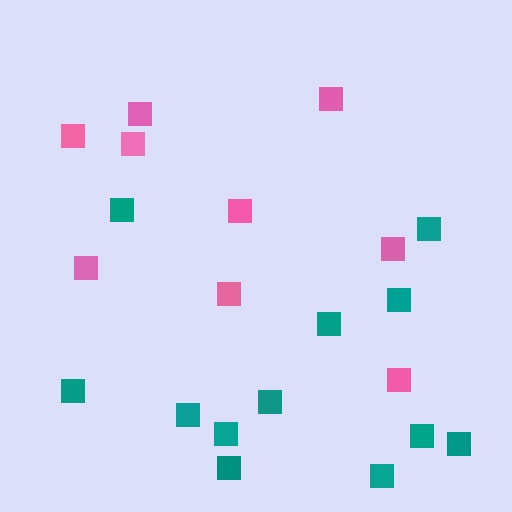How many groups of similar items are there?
There are 2 groups: one group of teal squares (12) and one group of pink squares (9).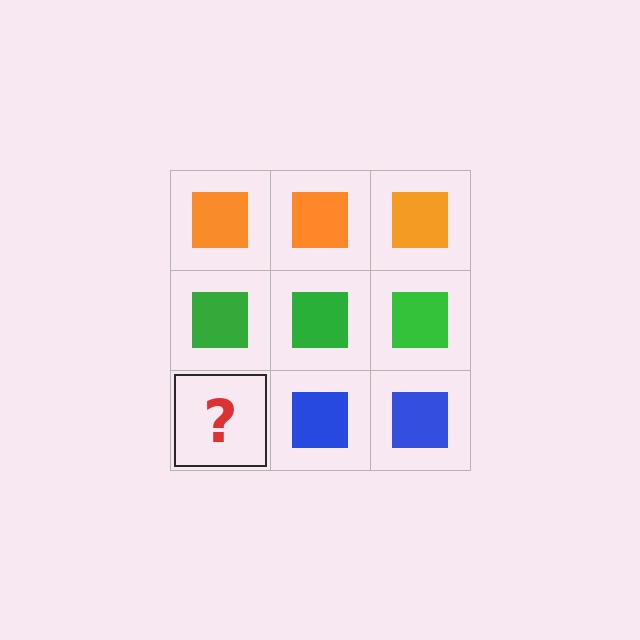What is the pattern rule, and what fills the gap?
The rule is that each row has a consistent color. The gap should be filled with a blue square.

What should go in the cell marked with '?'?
The missing cell should contain a blue square.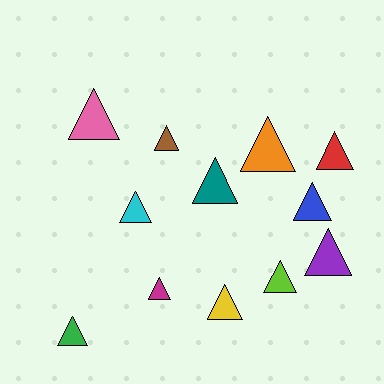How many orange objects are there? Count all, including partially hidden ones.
There is 1 orange object.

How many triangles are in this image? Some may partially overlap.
There are 12 triangles.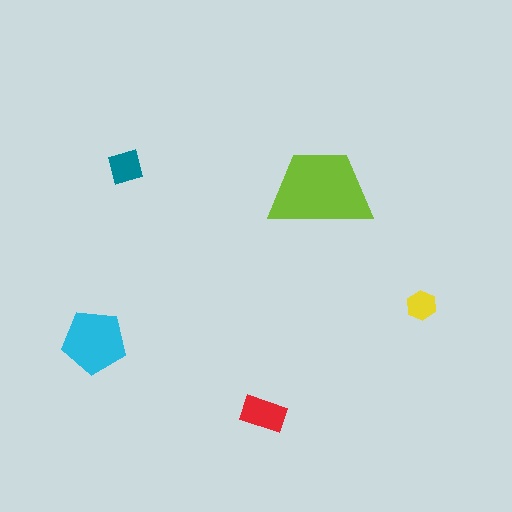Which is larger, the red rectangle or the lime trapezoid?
The lime trapezoid.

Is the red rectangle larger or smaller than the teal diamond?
Larger.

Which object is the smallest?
The yellow hexagon.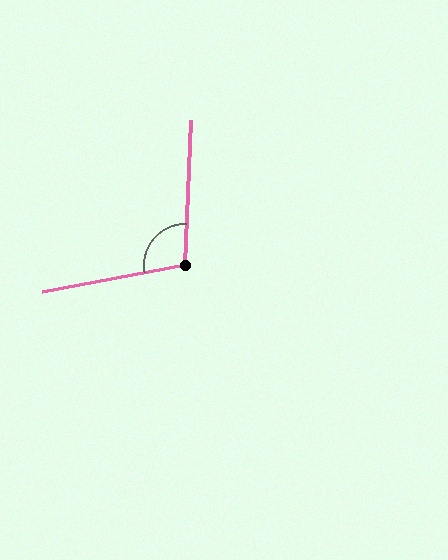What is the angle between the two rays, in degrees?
Approximately 103 degrees.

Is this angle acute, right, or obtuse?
It is obtuse.